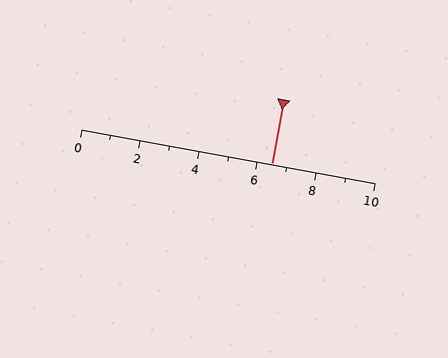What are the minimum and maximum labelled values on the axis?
The axis runs from 0 to 10.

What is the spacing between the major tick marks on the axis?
The major ticks are spaced 2 apart.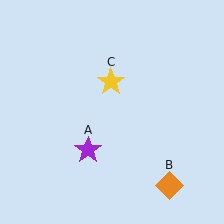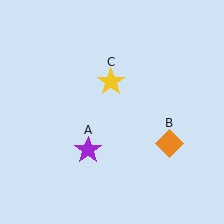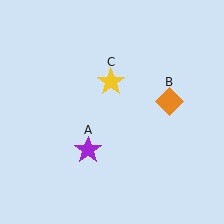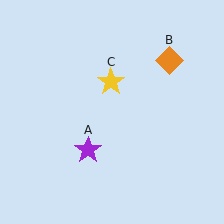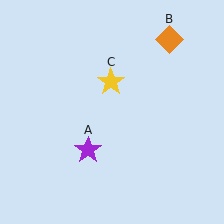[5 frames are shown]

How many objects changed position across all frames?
1 object changed position: orange diamond (object B).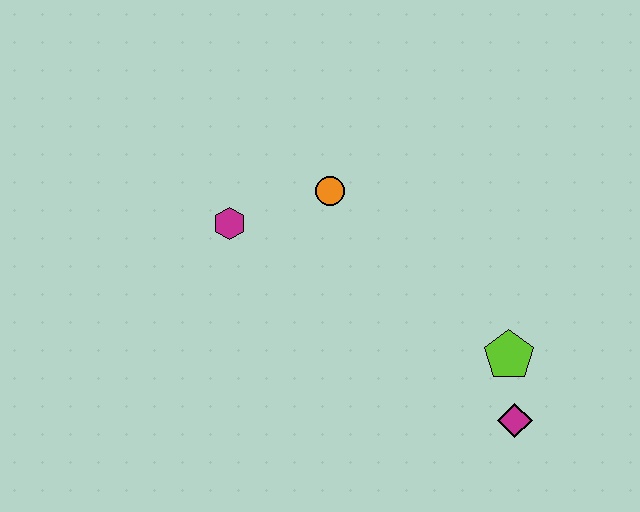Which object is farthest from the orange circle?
The magenta diamond is farthest from the orange circle.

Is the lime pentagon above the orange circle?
No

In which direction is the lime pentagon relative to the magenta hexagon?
The lime pentagon is to the right of the magenta hexagon.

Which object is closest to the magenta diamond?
The lime pentagon is closest to the magenta diamond.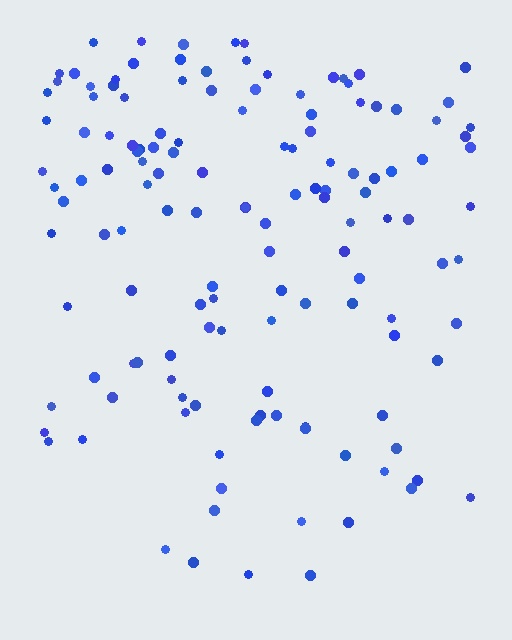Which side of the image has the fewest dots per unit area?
The bottom.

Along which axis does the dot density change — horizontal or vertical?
Vertical.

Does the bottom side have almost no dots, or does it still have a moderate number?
Still a moderate number, just noticeably fewer than the top.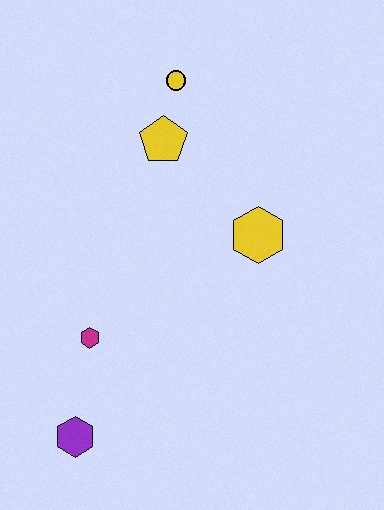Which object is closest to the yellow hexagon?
The yellow pentagon is closest to the yellow hexagon.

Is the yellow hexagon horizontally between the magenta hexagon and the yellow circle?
No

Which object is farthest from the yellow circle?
The purple hexagon is farthest from the yellow circle.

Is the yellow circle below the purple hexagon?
No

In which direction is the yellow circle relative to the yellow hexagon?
The yellow circle is above the yellow hexagon.